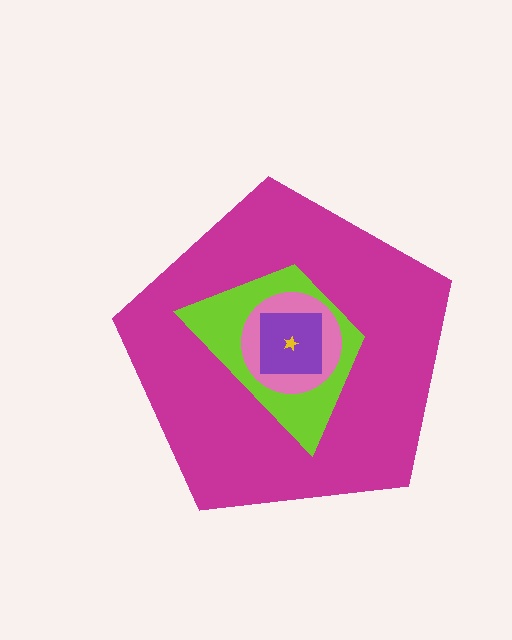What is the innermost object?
The yellow star.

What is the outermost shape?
The magenta pentagon.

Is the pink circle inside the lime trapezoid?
Yes.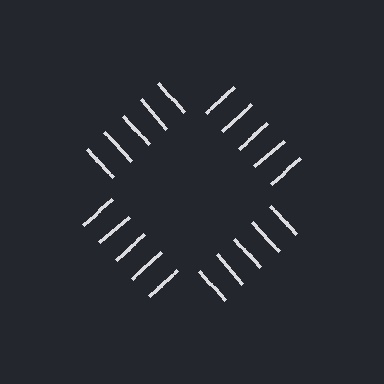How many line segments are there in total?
20 — 5 along each of the 4 edges.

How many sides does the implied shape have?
4 sides — the line-ends trace a square.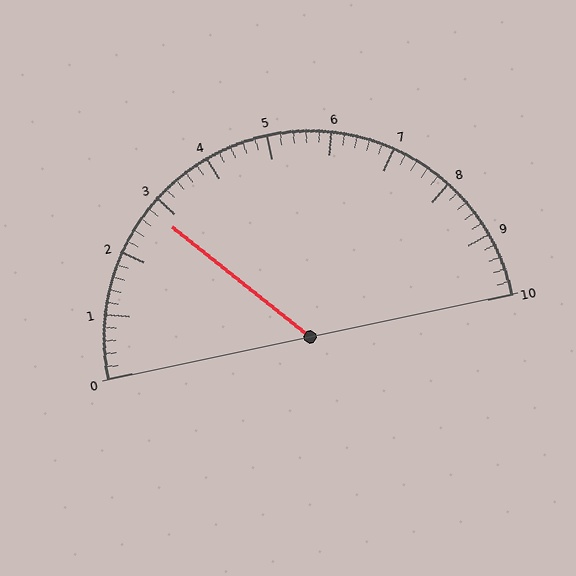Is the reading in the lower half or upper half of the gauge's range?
The reading is in the lower half of the range (0 to 10).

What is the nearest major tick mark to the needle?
The nearest major tick mark is 3.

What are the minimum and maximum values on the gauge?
The gauge ranges from 0 to 10.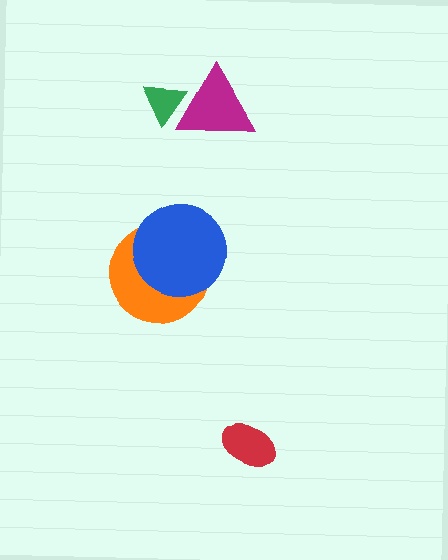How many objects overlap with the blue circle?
1 object overlaps with the blue circle.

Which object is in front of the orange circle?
The blue circle is in front of the orange circle.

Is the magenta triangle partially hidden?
Yes, it is partially covered by another shape.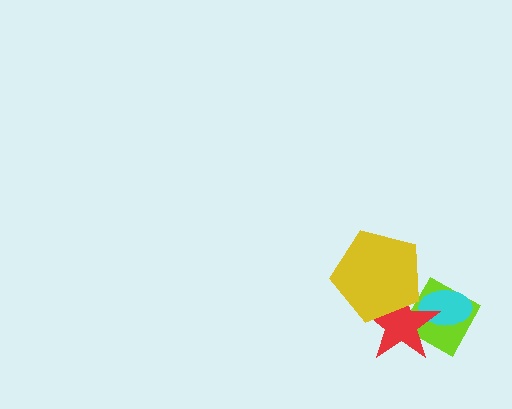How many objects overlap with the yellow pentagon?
1 object overlaps with the yellow pentagon.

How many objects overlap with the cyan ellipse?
2 objects overlap with the cyan ellipse.